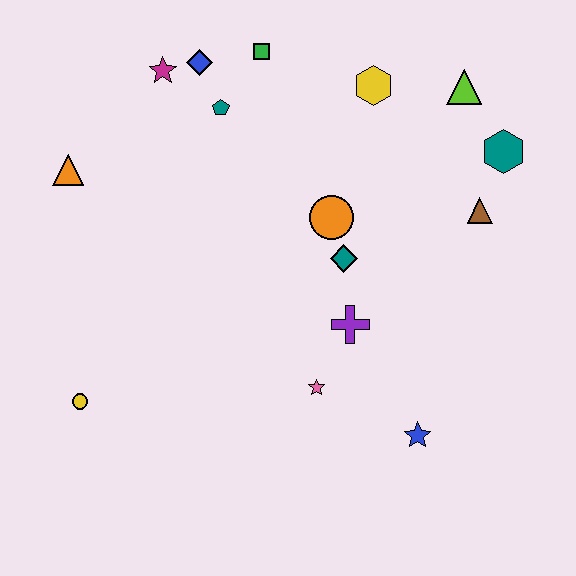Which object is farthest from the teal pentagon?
The blue star is farthest from the teal pentagon.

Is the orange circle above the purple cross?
Yes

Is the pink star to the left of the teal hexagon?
Yes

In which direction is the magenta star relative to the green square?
The magenta star is to the left of the green square.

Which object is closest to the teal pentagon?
The blue diamond is closest to the teal pentagon.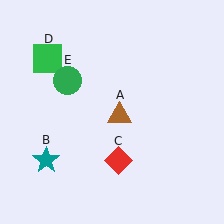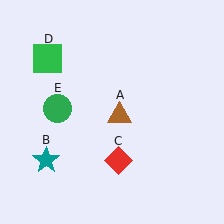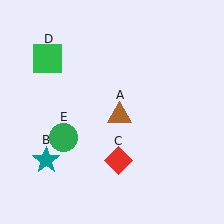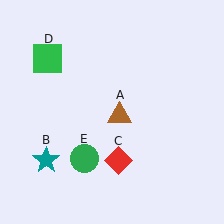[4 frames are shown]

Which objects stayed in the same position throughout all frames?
Brown triangle (object A) and teal star (object B) and red diamond (object C) and green square (object D) remained stationary.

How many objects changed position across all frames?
1 object changed position: green circle (object E).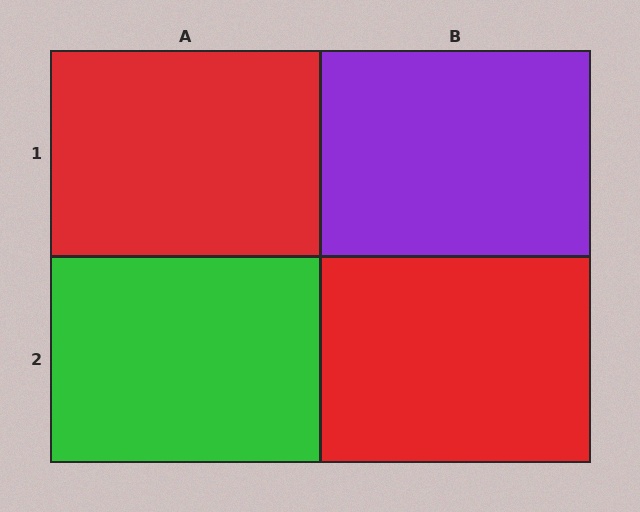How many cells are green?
1 cell is green.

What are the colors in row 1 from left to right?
Red, purple.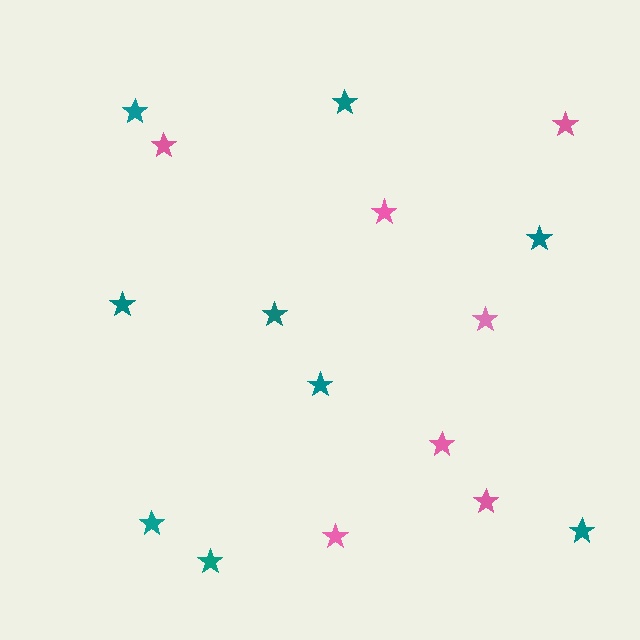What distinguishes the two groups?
There are 2 groups: one group of teal stars (9) and one group of pink stars (7).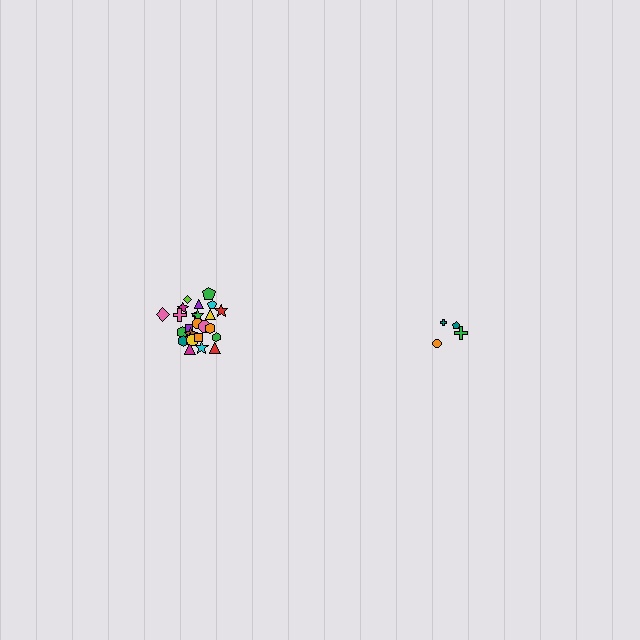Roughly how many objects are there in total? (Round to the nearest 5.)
Roughly 30 objects in total.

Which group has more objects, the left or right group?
The left group.